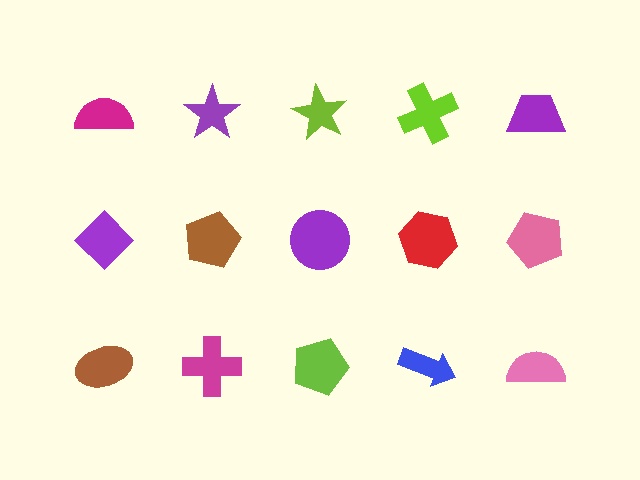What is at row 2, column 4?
A red hexagon.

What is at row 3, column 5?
A pink semicircle.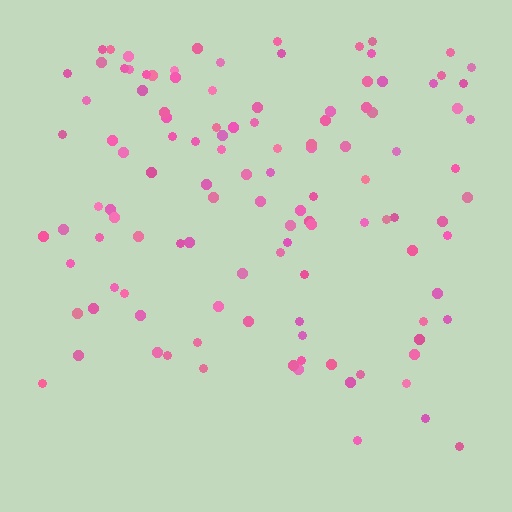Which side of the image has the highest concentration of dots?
The top.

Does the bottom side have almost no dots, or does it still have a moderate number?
Still a moderate number, just noticeably fewer than the top.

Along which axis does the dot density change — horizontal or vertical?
Vertical.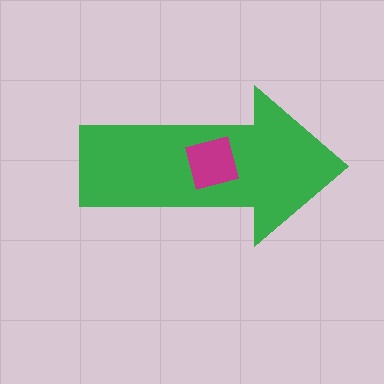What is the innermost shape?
The magenta square.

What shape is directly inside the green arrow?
The magenta square.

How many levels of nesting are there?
2.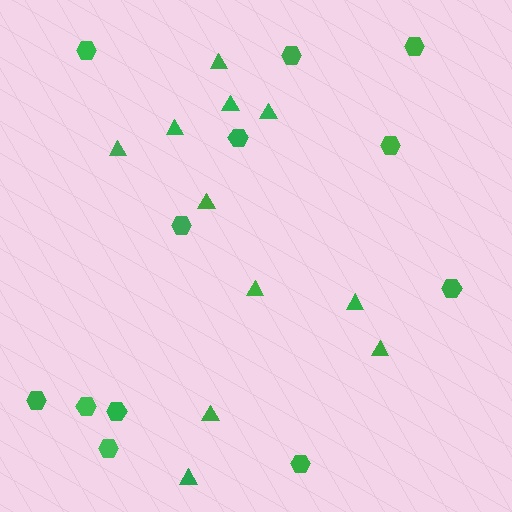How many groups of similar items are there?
There are 2 groups: one group of hexagons (12) and one group of triangles (11).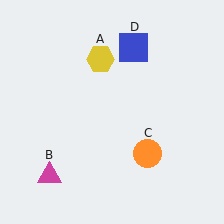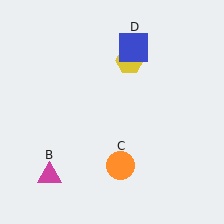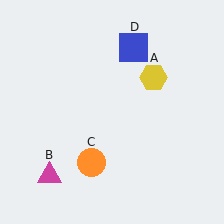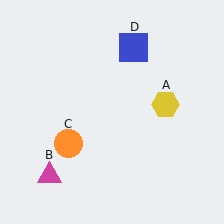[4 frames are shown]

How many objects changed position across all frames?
2 objects changed position: yellow hexagon (object A), orange circle (object C).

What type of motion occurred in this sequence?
The yellow hexagon (object A), orange circle (object C) rotated clockwise around the center of the scene.